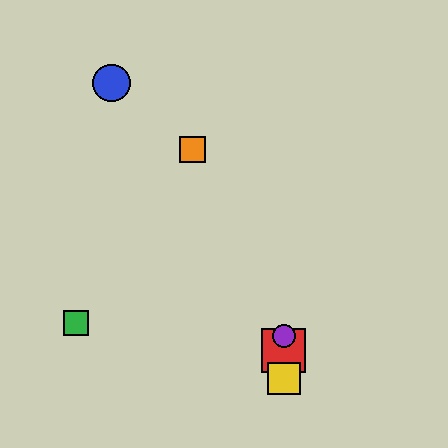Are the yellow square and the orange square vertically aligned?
No, the yellow square is at x≈284 and the orange square is at x≈193.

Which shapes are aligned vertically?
The red square, the yellow square, the purple circle are aligned vertically.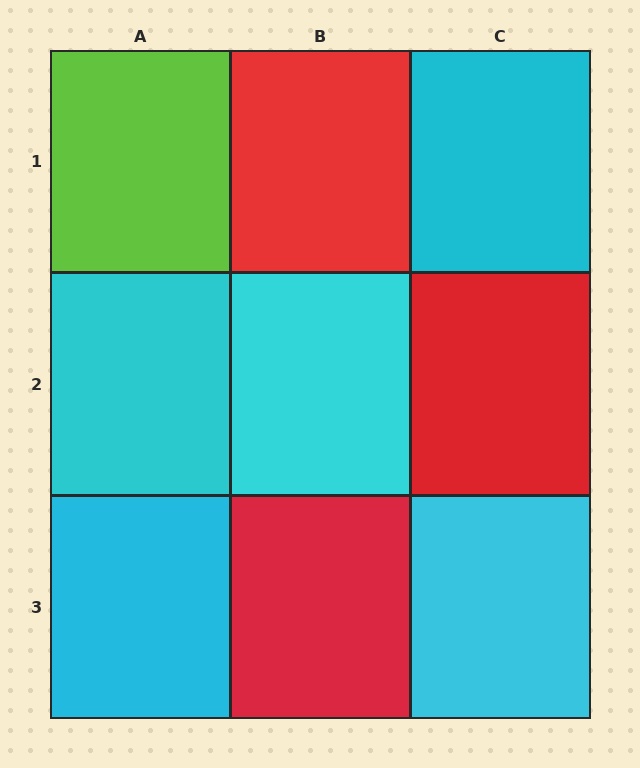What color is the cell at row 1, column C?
Cyan.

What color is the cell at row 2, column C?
Red.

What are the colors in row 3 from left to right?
Cyan, red, cyan.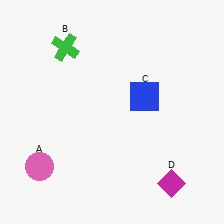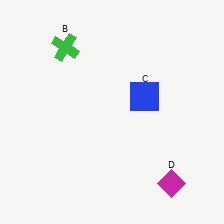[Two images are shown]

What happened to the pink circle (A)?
The pink circle (A) was removed in Image 2. It was in the bottom-left area of Image 1.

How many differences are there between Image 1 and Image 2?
There is 1 difference between the two images.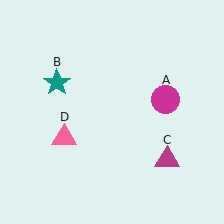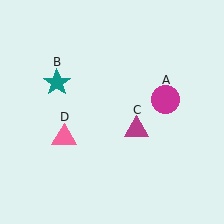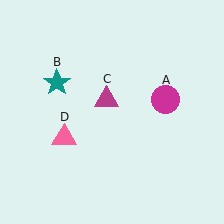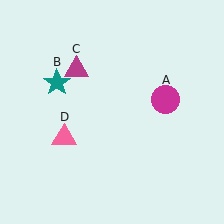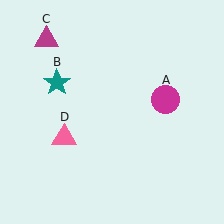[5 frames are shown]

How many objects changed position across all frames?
1 object changed position: magenta triangle (object C).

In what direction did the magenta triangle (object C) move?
The magenta triangle (object C) moved up and to the left.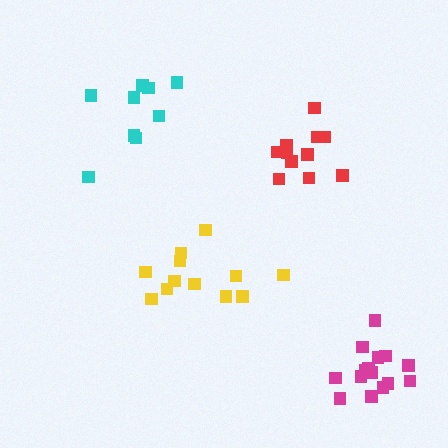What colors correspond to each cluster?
The clusters are colored: red, cyan, magenta, yellow.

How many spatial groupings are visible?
There are 4 spatial groupings.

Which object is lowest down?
The magenta cluster is bottommost.